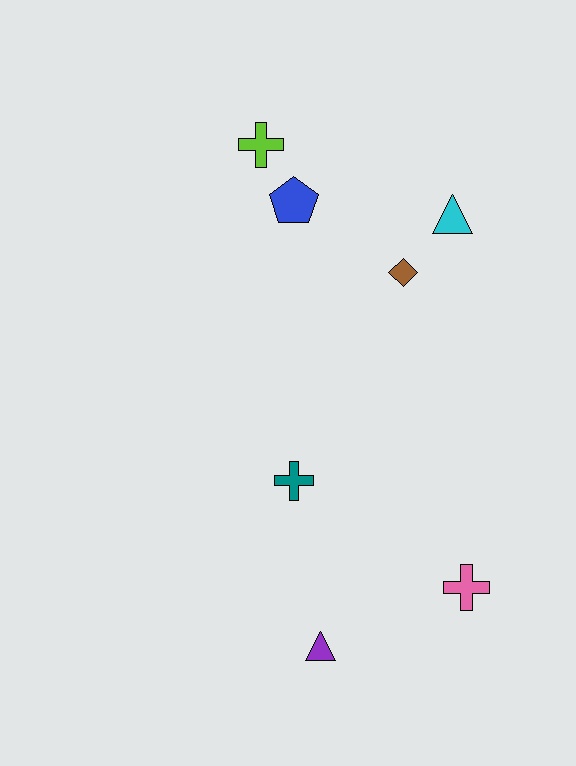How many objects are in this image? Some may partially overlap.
There are 7 objects.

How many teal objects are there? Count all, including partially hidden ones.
There is 1 teal object.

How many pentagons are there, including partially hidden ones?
There is 1 pentagon.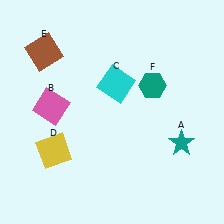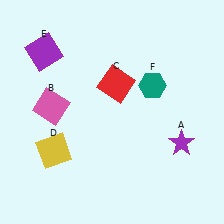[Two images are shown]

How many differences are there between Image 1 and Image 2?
There are 3 differences between the two images.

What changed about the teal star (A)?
In Image 1, A is teal. In Image 2, it changed to purple.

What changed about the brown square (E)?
In Image 1, E is brown. In Image 2, it changed to purple.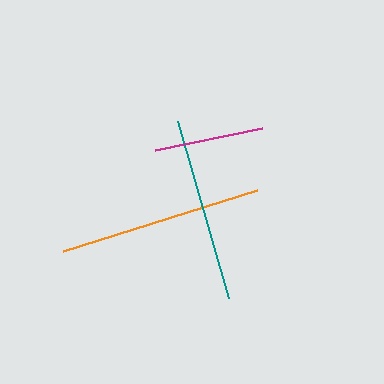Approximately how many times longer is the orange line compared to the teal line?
The orange line is approximately 1.1 times the length of the teal line.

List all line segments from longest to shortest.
From longest to shortest: orange, teal, magenta.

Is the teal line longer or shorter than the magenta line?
The teal line is longer than the magenta line.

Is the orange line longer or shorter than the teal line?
The orange line is longer than the teal line.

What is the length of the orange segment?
The orange segment is approximately 203 pixels long.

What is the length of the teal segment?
The teal segment is approximately 184 pixels long.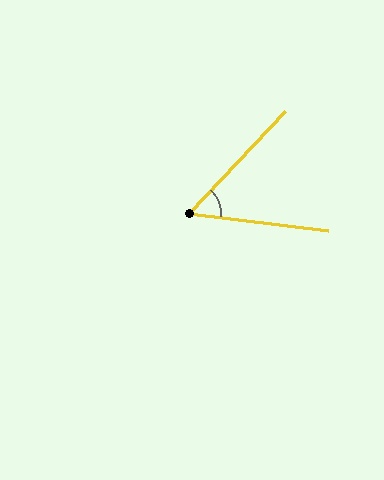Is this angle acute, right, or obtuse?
It is acute.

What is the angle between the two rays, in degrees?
Approximately 54 degrees.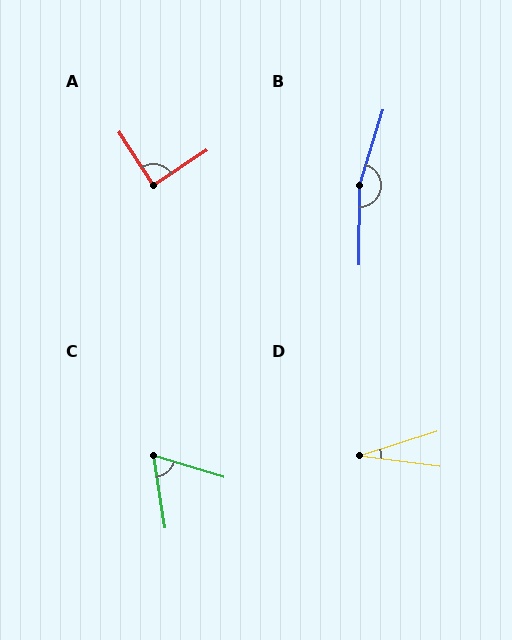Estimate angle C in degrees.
Approximately 64 degrees.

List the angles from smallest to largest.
D (25°), C (64°), A (89°), B (163°).